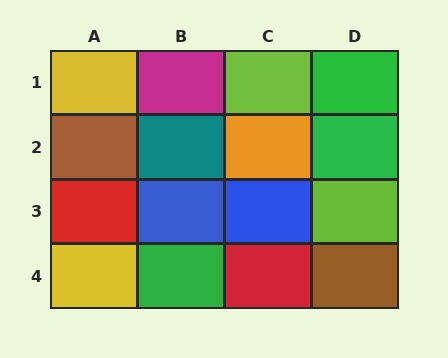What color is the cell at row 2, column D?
Green.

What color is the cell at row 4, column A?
Yellow.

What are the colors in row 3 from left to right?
Red, blue, blue, lime.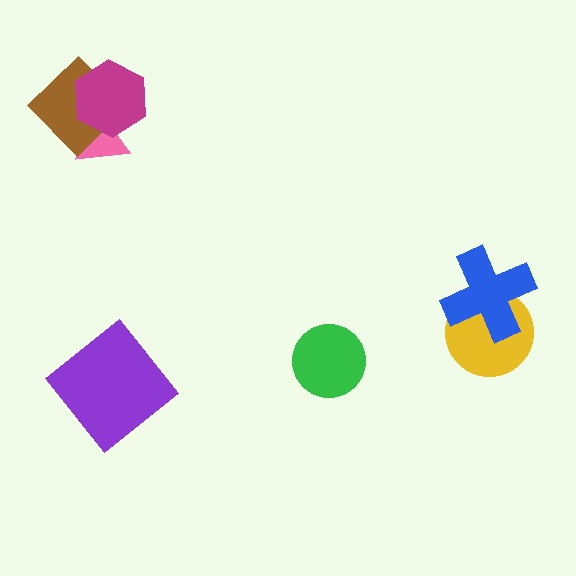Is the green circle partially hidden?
No, no other shape covers it.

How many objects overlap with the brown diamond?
2 objects overlap with the brown diamond.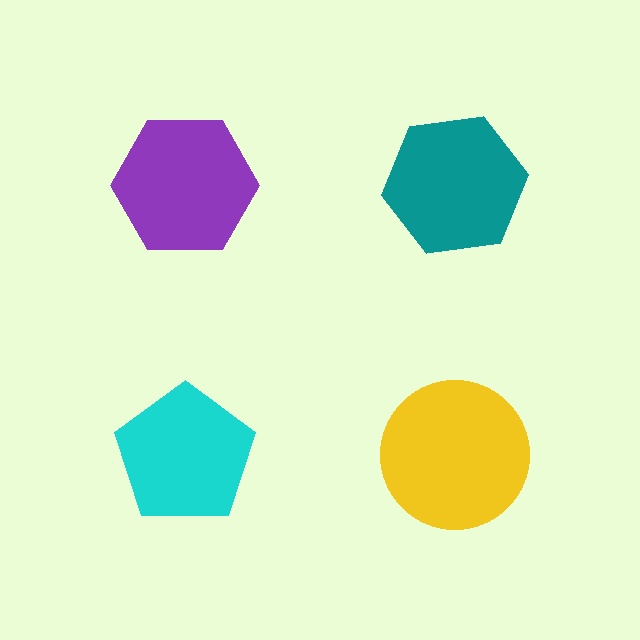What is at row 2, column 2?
A yellow circle.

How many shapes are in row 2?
2 shapes.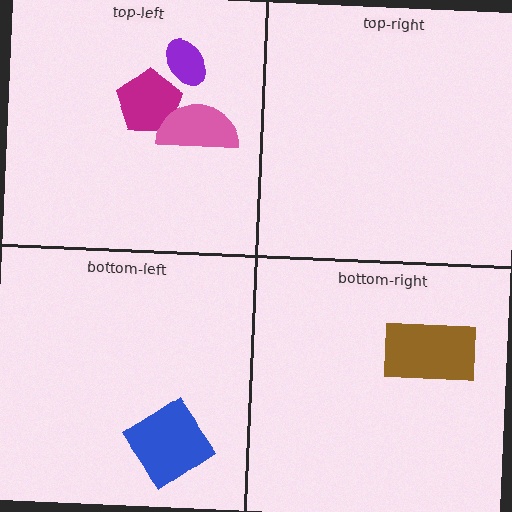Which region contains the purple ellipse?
The top-left region.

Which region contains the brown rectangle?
The bottom-right region.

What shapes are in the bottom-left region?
The blue diamond.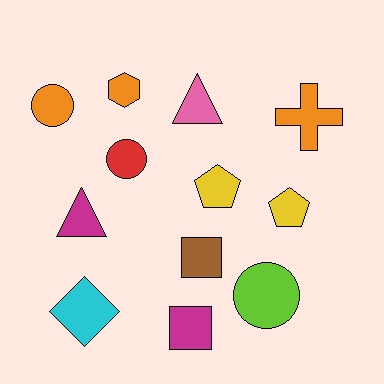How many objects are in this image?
There are 12 objects.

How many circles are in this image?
There are 3 circles.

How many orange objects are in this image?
There are 3 orange objects.